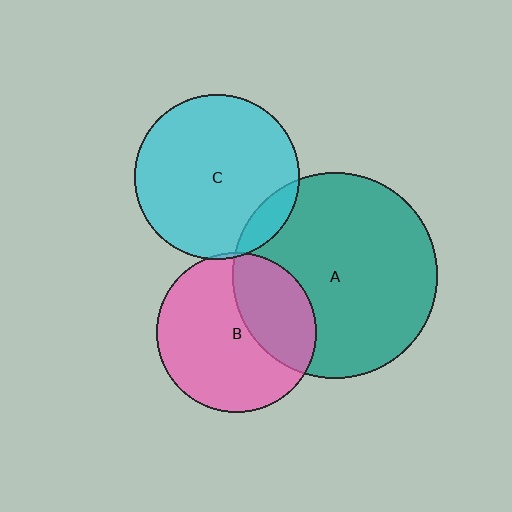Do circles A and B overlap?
Yes.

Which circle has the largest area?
Circle A (teal).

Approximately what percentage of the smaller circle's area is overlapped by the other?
Approximately 35%.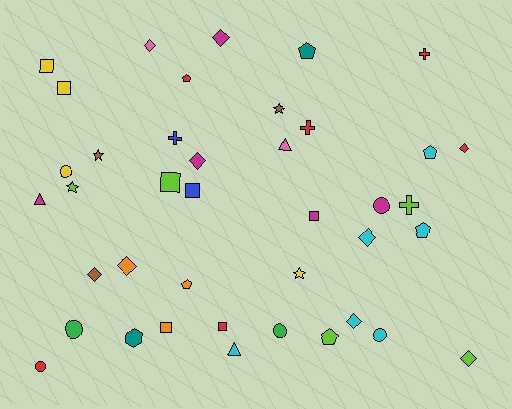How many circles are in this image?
There are 6 circles.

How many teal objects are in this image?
There are 2 teal objects.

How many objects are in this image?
There are 40 objects.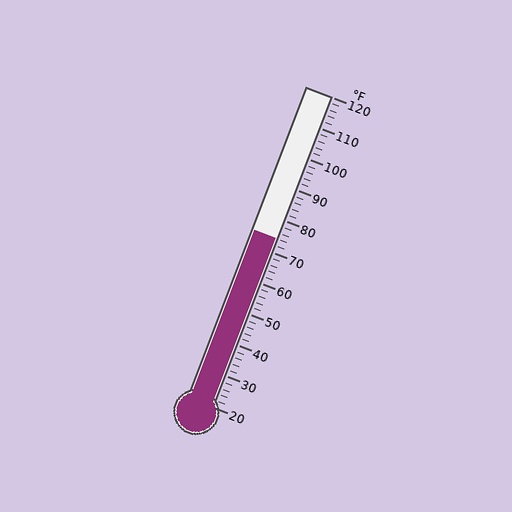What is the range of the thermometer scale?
The thermometer scale ranges from 20°F to 120°F.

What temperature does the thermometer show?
The thermometer shows approximately 74°F.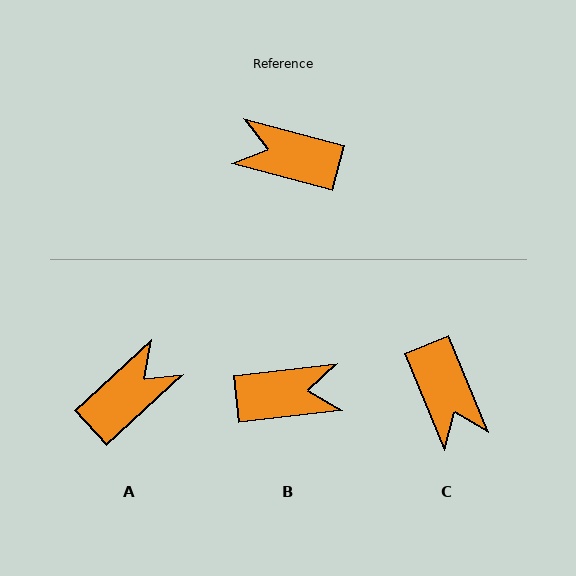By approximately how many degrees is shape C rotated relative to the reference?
Approximately 127 degrees counter-clockwise.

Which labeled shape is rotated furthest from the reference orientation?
B, about 159 degrees away.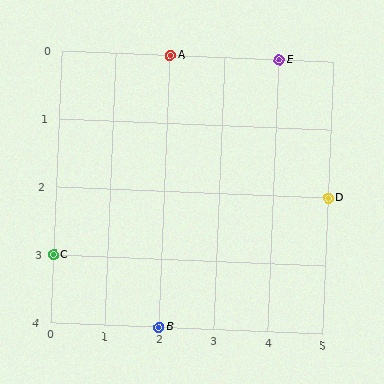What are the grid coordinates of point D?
Point D is at grid coordinates (5, 2).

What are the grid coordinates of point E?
Point E is at grid coordinates (4, 0).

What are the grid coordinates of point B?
Point B is at grid coordinates (2, 4).